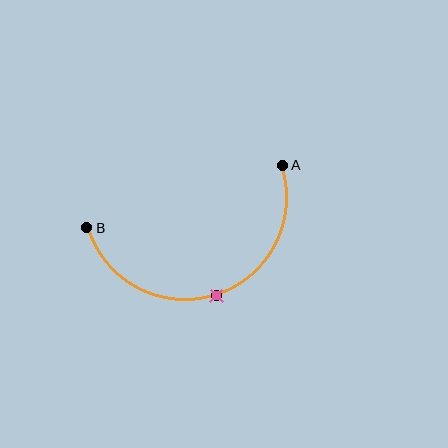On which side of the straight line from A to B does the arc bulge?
The arc bulges below the straight line connecting A and B.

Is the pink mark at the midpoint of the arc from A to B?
Yes. The pink mark lies on the arc at equal arc-length from both A and B — it is the arc midpoint.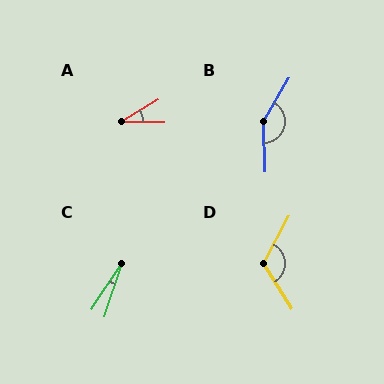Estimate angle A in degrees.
Approximately 32 degrees.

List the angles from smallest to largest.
C (15°), A (32°), D (120°), B (148°).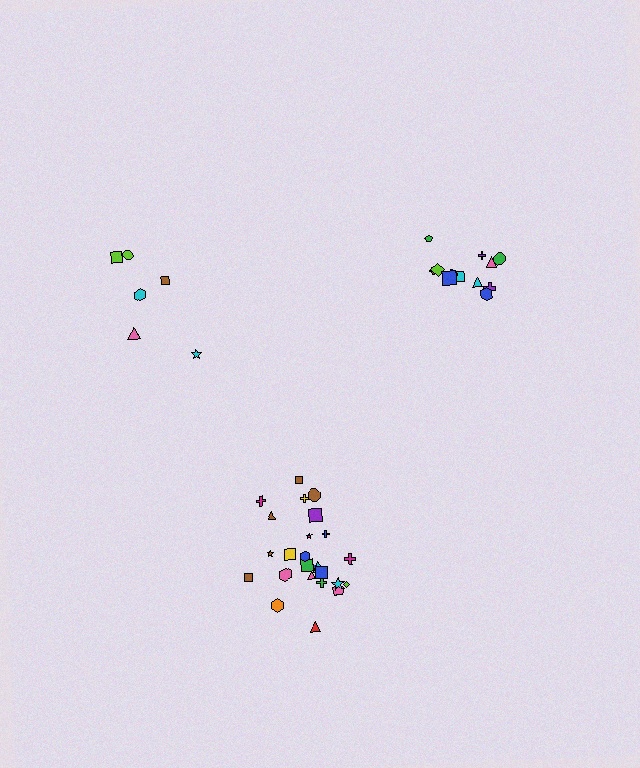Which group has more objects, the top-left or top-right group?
The top-right group.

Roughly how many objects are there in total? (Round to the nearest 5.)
Roughly 45 objects in total.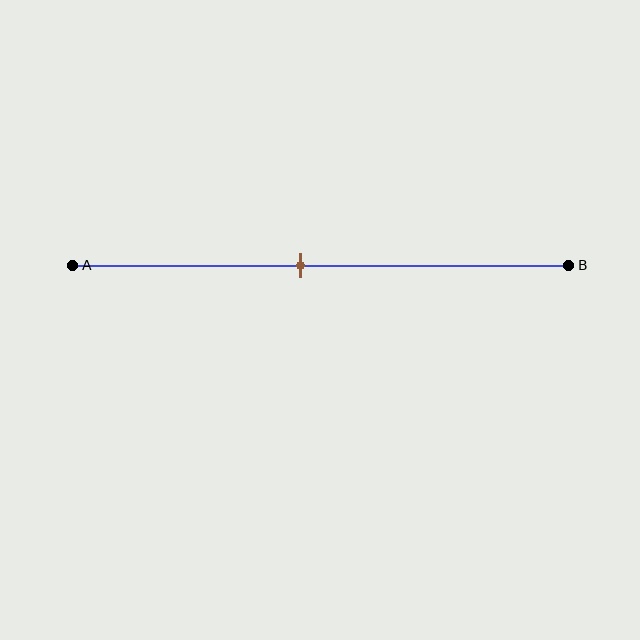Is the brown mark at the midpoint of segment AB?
No, the mark is at about 45% from A, not at the 50% midpoint.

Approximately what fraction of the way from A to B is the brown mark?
The brown mark is approximately 45% of the way from A to B.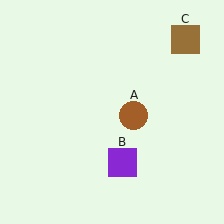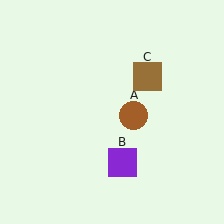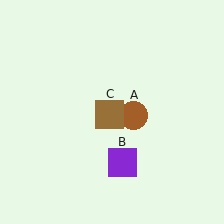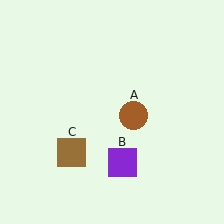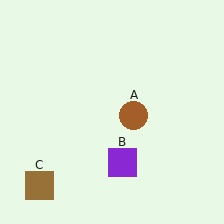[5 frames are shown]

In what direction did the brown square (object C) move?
The brown square (object C) moved down and to the left.